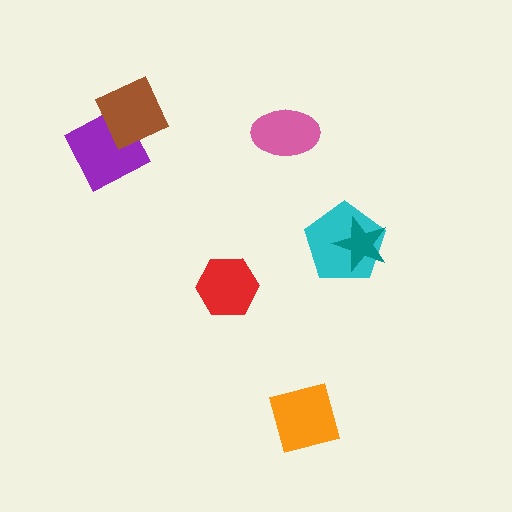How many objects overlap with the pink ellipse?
0 objects overlap with the pink ellipse.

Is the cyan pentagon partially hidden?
Yes, it is partially covered by another shape.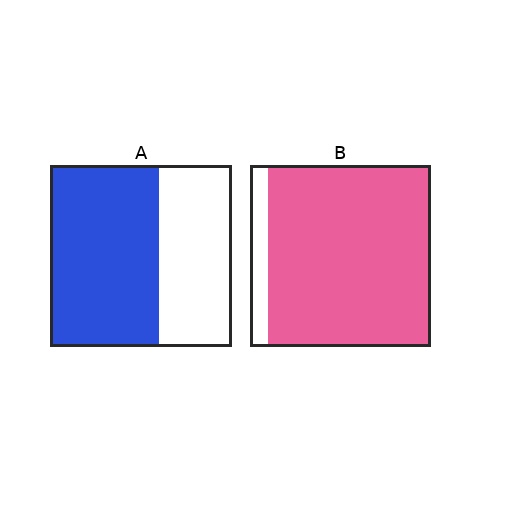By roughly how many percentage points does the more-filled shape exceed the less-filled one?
By roughly 30 percentage points (B over A).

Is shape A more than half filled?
Yes.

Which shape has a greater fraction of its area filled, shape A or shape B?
Shape B.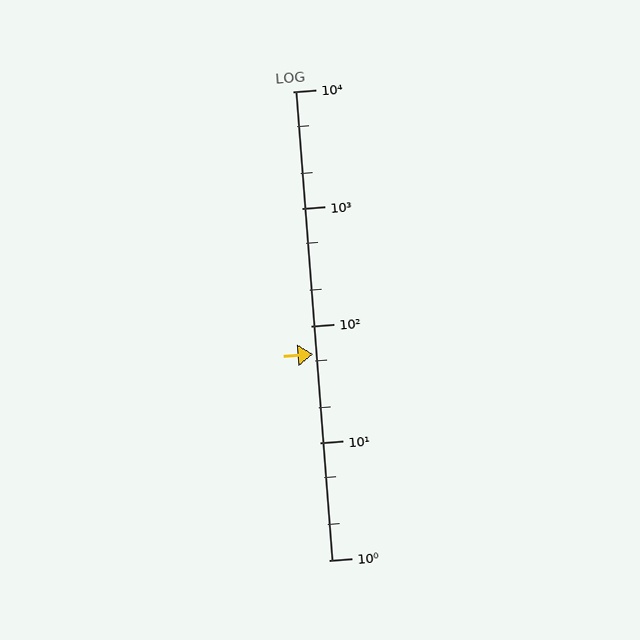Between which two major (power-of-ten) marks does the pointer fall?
The pointer is between 10 and 100.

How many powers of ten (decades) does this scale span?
The scale spans 4 decades, from 1 to 10000.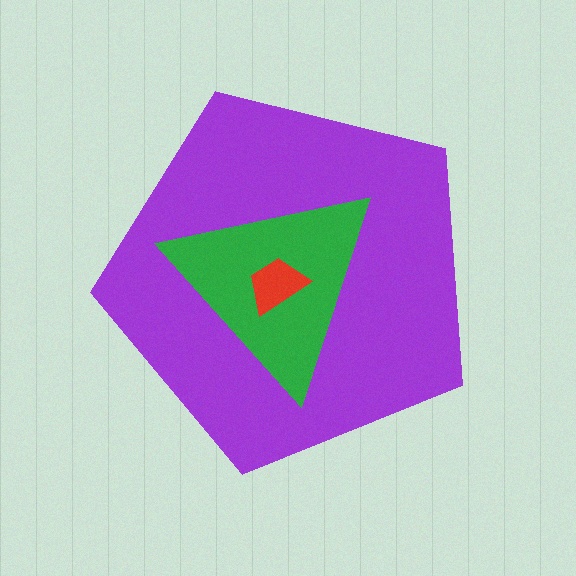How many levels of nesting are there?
3.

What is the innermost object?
The red trapezoid.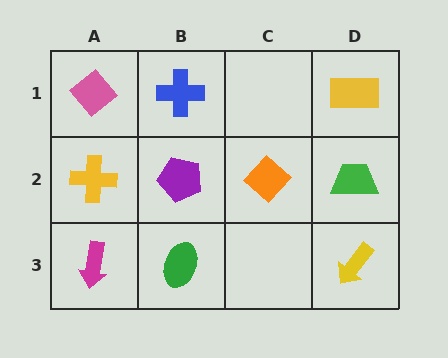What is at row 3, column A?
A magenta arrow.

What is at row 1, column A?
A pink diamond.